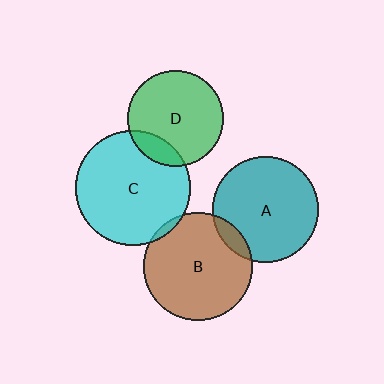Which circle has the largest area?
Circle C (cyan).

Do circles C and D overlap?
Yes.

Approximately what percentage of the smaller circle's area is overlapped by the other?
Approximately 15%.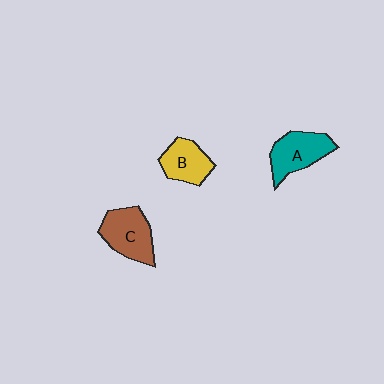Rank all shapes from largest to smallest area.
From largest to smallest: C (brown), A (teal), B (yellow).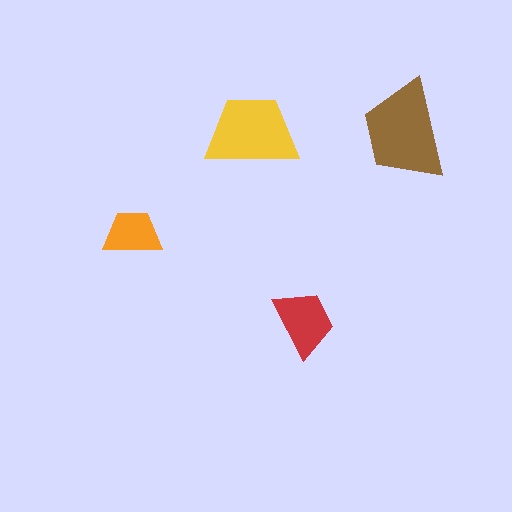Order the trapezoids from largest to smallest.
the brown one, the yellow one, the red one, the orange one.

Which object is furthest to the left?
The orange trapezoid is leftmost.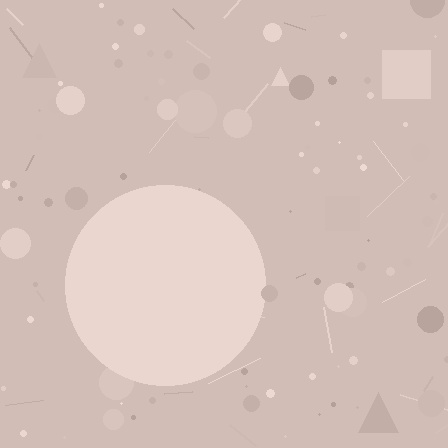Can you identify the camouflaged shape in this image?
The camouflaged shape is a circle.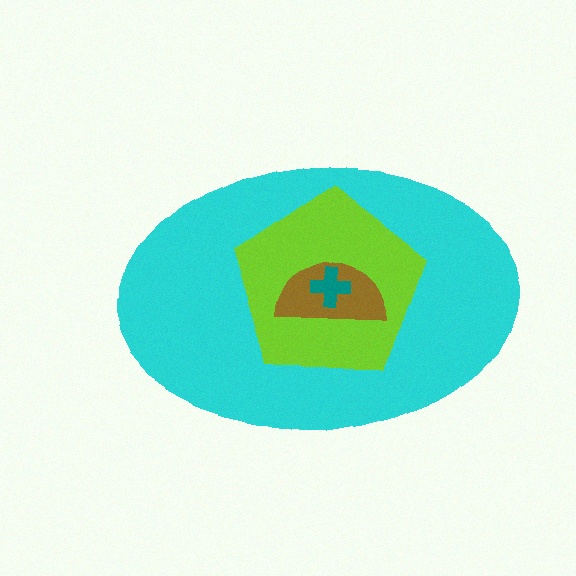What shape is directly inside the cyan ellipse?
The lime pentagon.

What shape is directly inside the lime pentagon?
The brown semicircle.